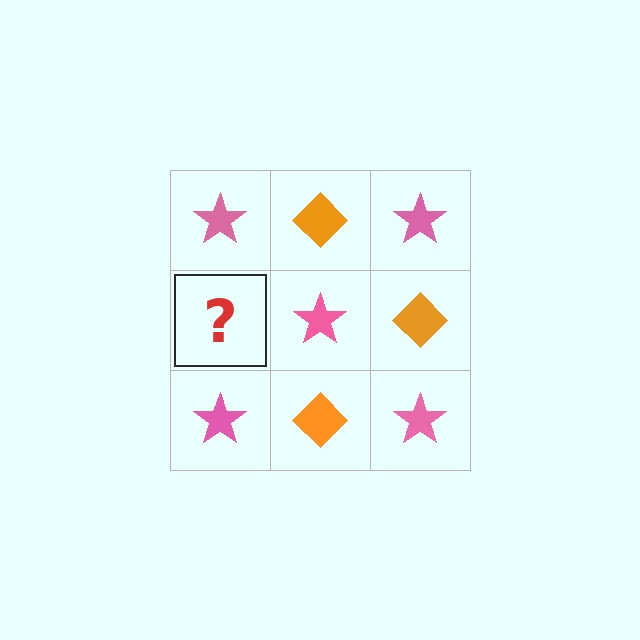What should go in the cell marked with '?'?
The missing cell should contain an orange diamond.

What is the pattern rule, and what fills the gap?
The rule is that it alternates pink star and orange diamond in a checkerboard pattern. The gap should be filled with an orange diamond.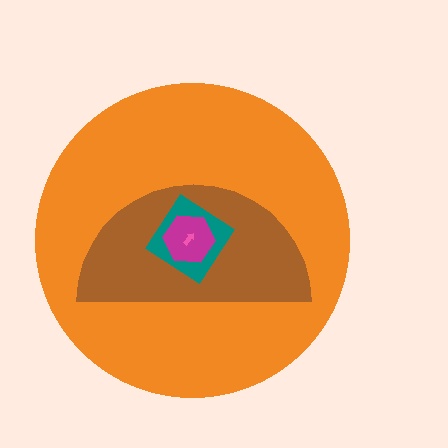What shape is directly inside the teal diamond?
The magenta hexagon.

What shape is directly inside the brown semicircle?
The teal diamond.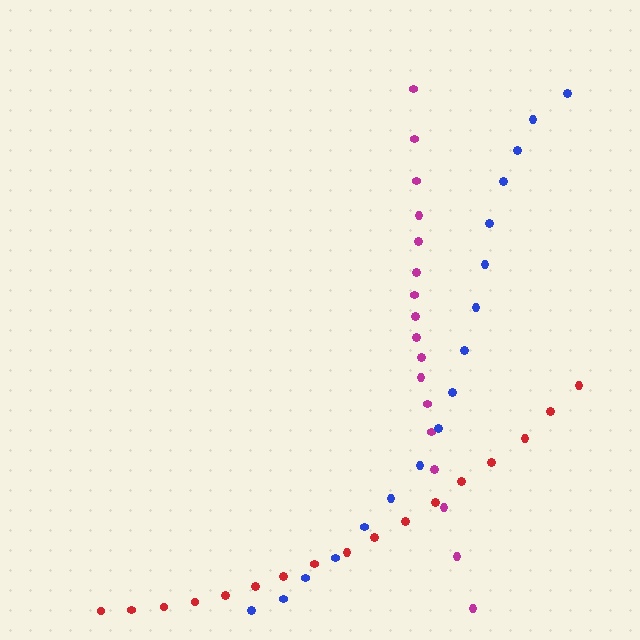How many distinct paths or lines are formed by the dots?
There are 3 distinct paths.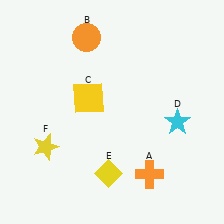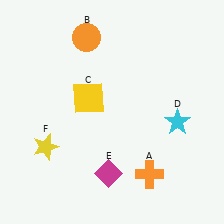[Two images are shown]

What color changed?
The diamond (E) changed from yellow in Image 1 to magenta in Image 2.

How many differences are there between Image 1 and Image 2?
There is 1 difference between the two images.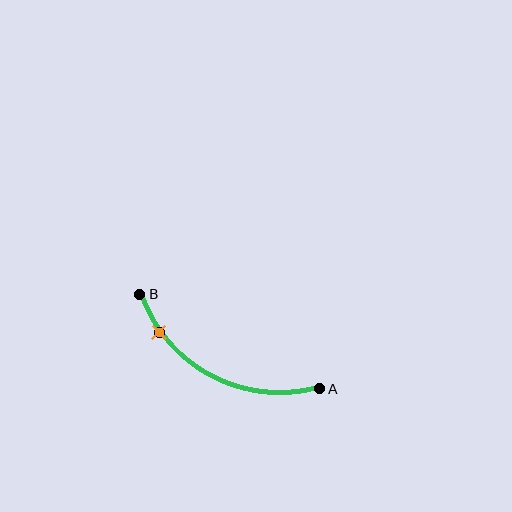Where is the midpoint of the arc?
The arc midpoint is the point on the curve farthest from the straight line joining A and B. It sits below that line.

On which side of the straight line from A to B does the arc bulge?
The arc bulges below the straight line connecting A and B.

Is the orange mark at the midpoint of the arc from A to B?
No. The orange mark lies on the arc but is closer to endpoint B. The arc midpoint would be at the point on the curve equidistant along the arc from both A and B.